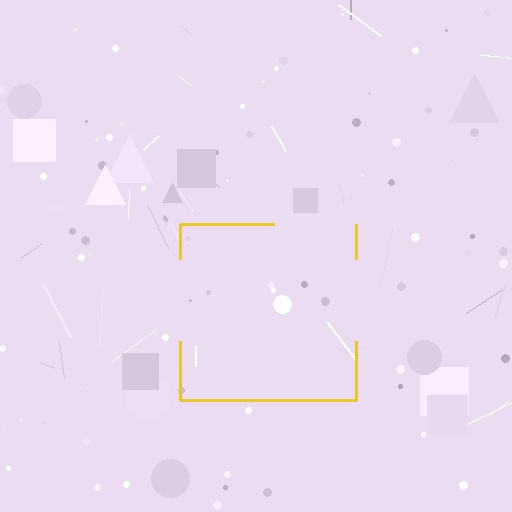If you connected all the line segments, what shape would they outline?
They would outline a square.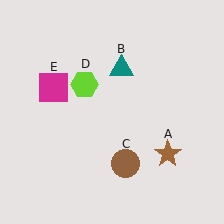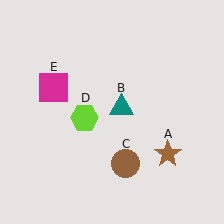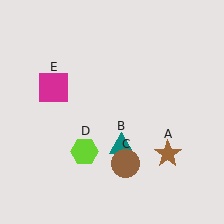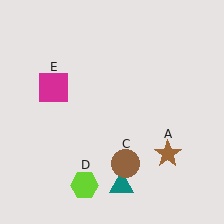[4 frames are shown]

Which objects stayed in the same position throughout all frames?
Brown star (object A) and brown circle (object C) and magenta square (object E) remained stationary.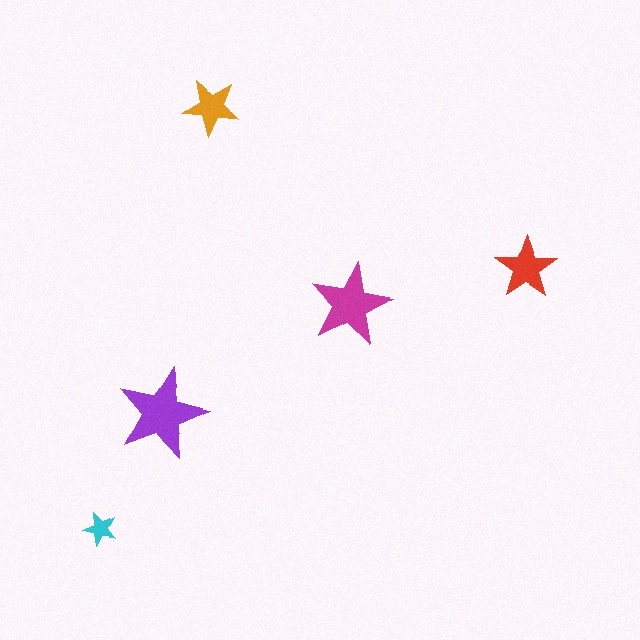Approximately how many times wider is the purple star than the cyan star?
About 2.5 times wider.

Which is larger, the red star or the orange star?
The red one.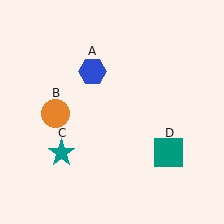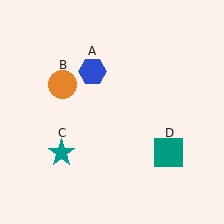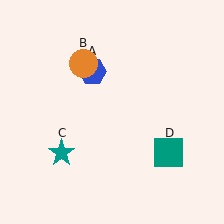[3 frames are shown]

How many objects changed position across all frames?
1 object changed position: orange circle (object B).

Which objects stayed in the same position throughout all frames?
Blue hexagon (object A) and teal star (object C) and teal square (object D) remained stationary.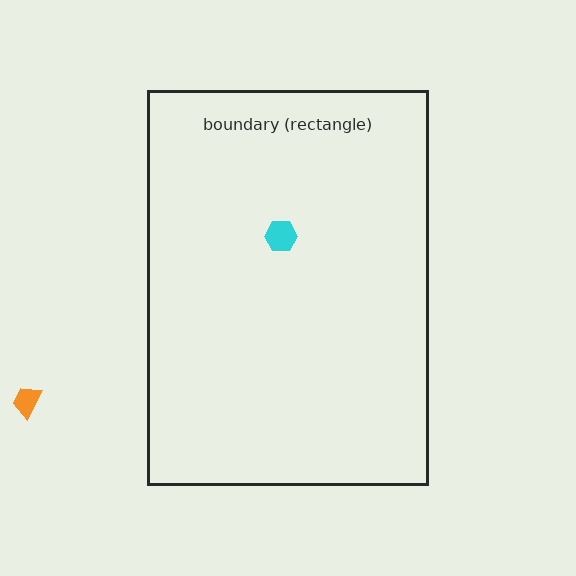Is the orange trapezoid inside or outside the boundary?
Outside.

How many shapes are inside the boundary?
1 inside, 1 outside.